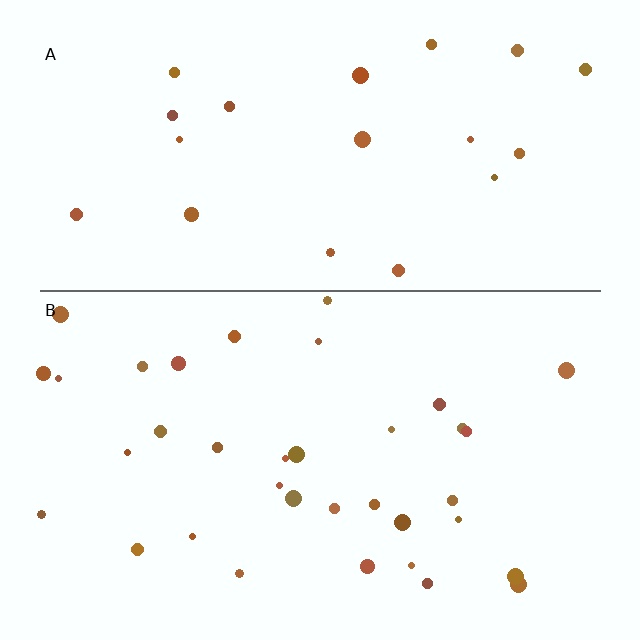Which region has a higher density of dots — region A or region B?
B (the bottom).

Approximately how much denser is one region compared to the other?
Approximately 1.7× — region B over region A.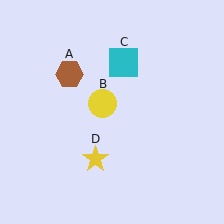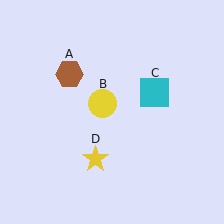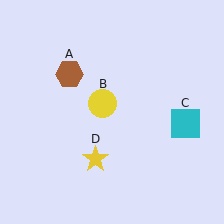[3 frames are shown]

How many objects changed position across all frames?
1 object changed position: cyan square (object C).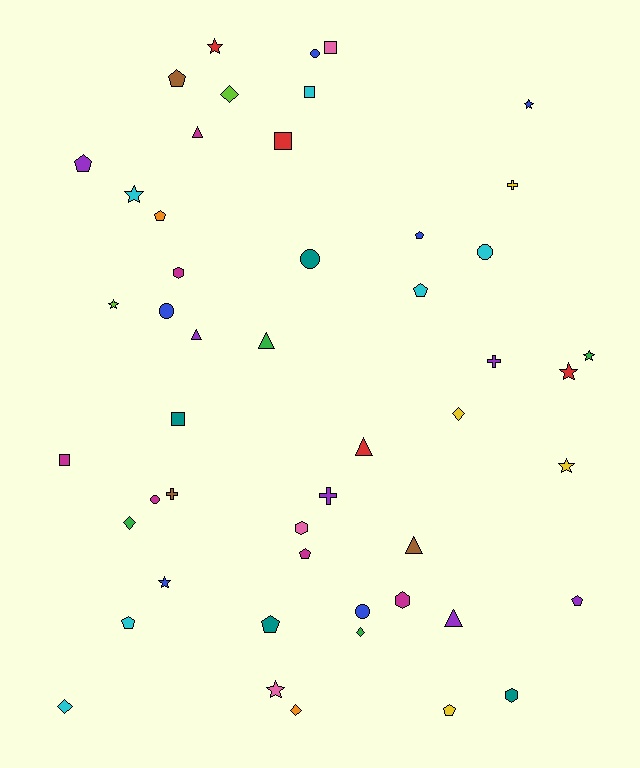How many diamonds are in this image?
There are 6 diamonds.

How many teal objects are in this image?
There are 4 teal objects.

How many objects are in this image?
There are 50 objects.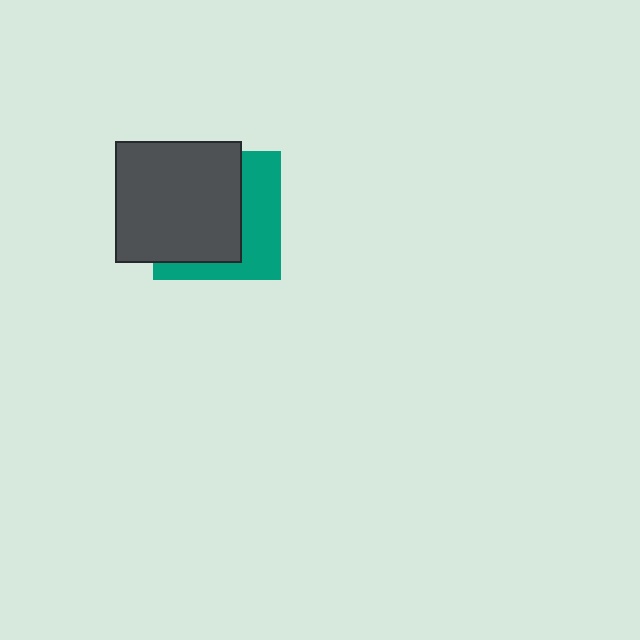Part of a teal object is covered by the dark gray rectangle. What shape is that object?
It is a square.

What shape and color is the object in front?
The object in front is a dark gray rectangle.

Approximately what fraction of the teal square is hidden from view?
Roughly 60% of the teal square is hidden behind the dark gray rectangle.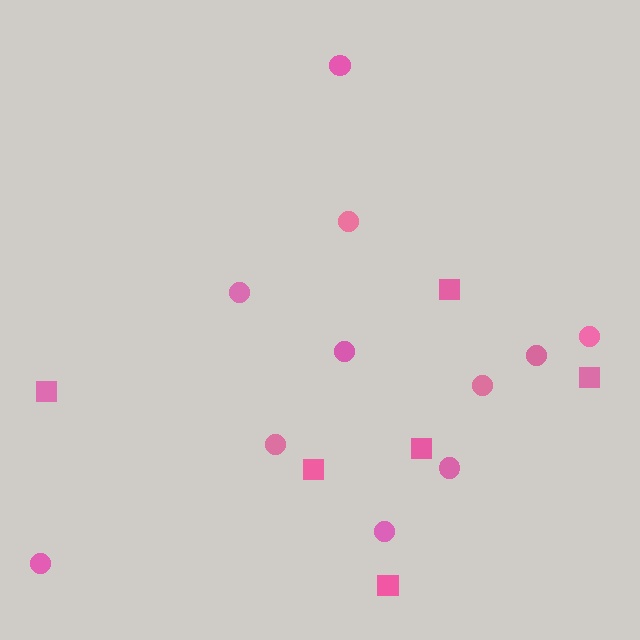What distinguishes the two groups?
There are 2 groups: one group of circles (11) and one group of squares (6).